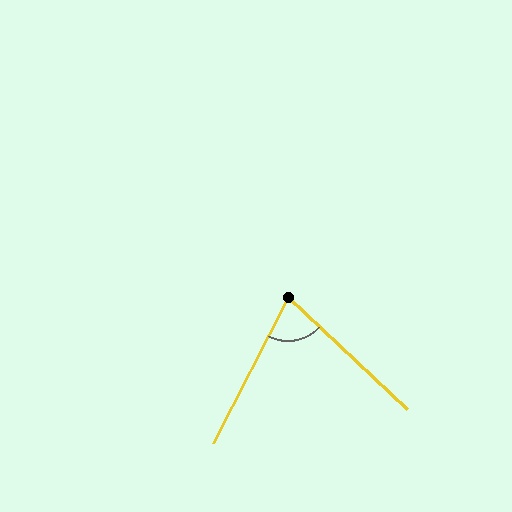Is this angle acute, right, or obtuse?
It is acute.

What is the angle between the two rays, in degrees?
Approximately 74 degrees.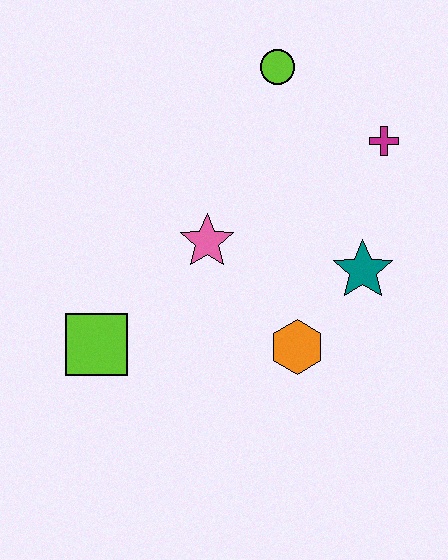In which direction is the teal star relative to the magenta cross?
The teal star is below the magenta cross.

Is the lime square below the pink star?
Yes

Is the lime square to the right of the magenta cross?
No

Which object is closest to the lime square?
The pink star is closest to the lime square.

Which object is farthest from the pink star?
The magenta cross is farthest from the pink star.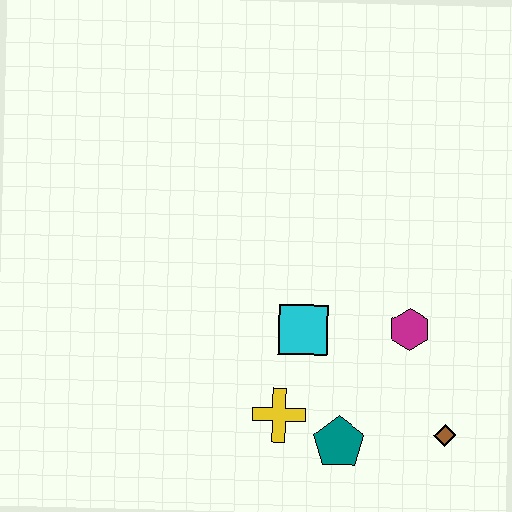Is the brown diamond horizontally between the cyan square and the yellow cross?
No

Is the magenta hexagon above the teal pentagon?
Yes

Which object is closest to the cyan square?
The yellow cross is closest to the cyan square.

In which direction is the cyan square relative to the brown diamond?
The cyan square is to the left of the brown diamond.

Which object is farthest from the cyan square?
The brown diamond is farthest from the cyan square.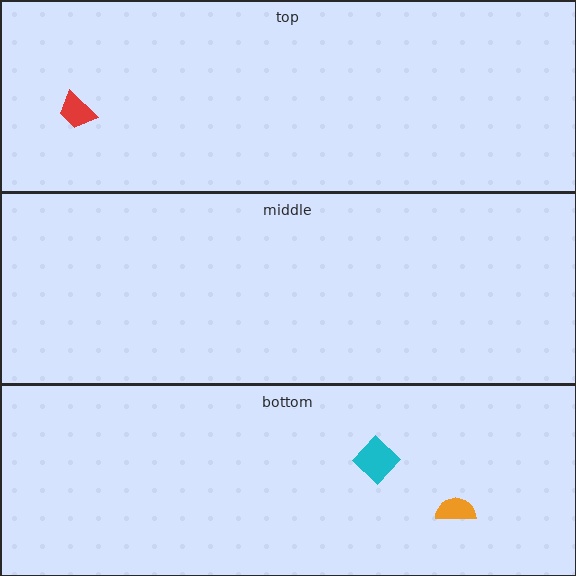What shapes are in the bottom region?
The orange semicircle, the cyan diamond.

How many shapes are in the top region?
1.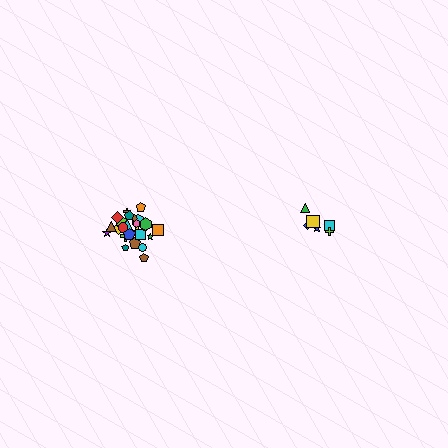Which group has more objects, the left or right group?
The left group.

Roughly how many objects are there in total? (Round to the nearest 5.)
Roughly 30 objects in total.